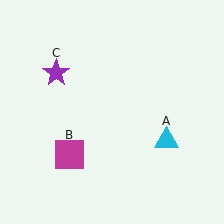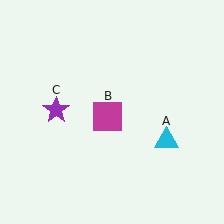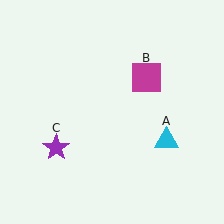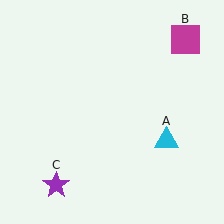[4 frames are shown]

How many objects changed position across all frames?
2 objects changed position: magenta square (object B), purple star (object C).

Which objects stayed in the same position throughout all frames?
Cyan triangle (object A) remained stationary.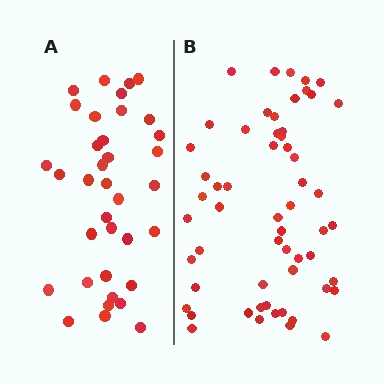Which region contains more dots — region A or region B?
Region B (the right region) has more dots.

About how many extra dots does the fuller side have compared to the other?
Region B has approximately 20 more dots than region A.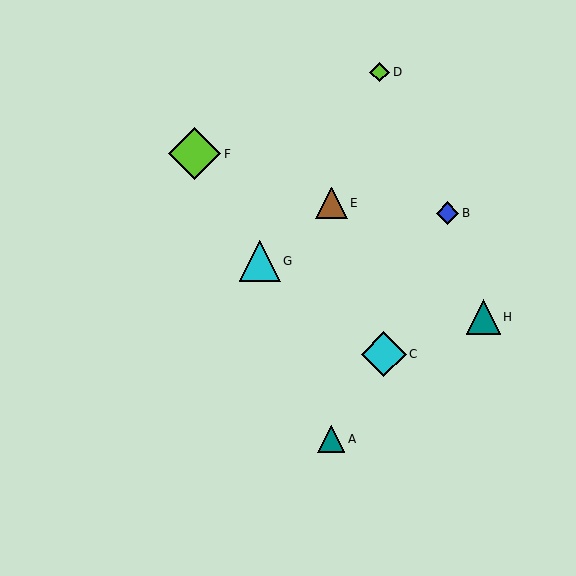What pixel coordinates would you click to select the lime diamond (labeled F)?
Click at (195, 154) to select the lime diamond F.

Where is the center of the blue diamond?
The center of the blue diamond is at (448, 213).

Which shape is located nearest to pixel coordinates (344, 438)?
The teal triangle (labeled A) at (331, 439) is nearest to that location.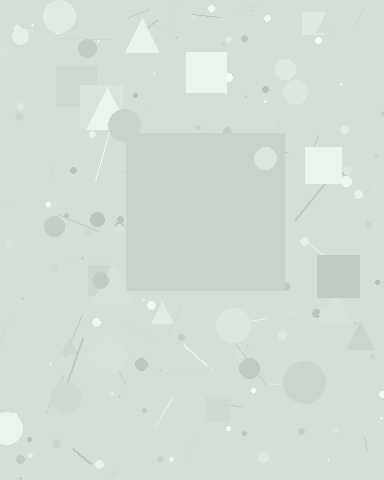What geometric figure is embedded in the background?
A square is embedded in the background.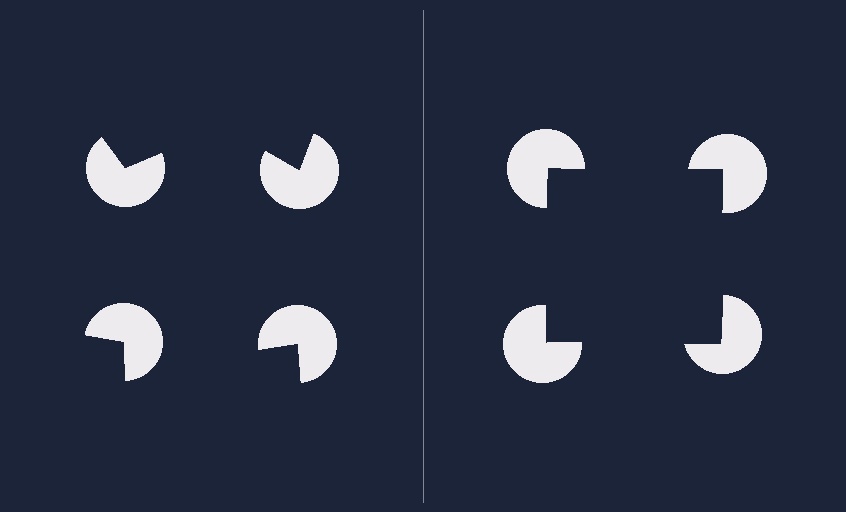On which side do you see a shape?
An illusory square appears on the right side. On the left side the wedge cuts are rotated, so no coherent shape forms.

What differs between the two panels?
The pac-man discs are positioned identically on both sides; only the wedge orientations differ. On the right they align to a square; on the left they are misaligned.